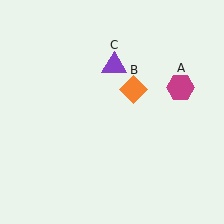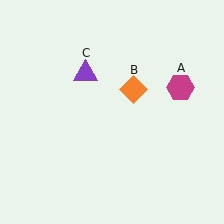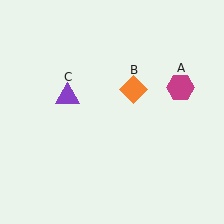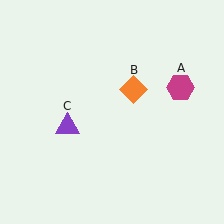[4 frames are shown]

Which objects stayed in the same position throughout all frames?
Magenta hexagon (object A) and orange diamond (object B) remained stationary.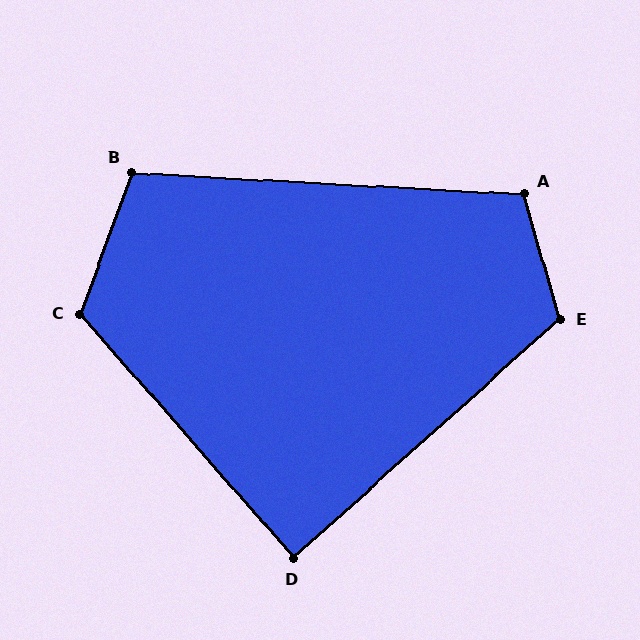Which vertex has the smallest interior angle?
D, at approximately 89 degrees.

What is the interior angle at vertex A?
Approximately 109 degrees (obtuse).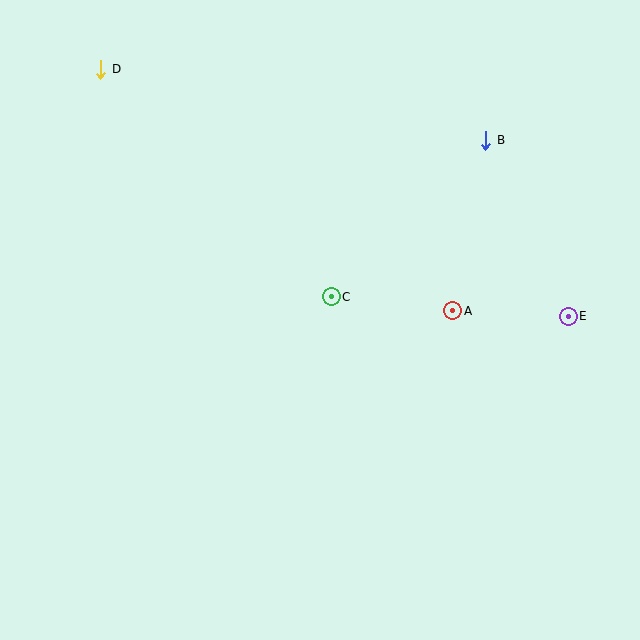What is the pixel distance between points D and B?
The distance between D and B is 391 pixels.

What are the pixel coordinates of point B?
Point B is at (486, 140).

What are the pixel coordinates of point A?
Point A is at (453, 311).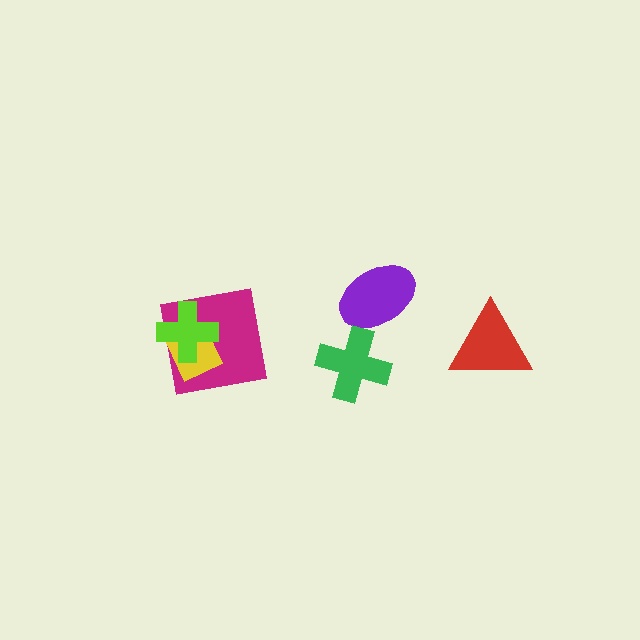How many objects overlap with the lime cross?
2 objects overlap with the lime cross.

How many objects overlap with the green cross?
0 objects overlap with the green cross.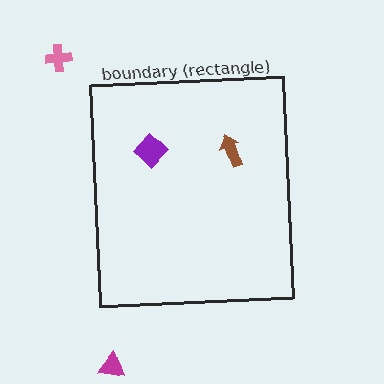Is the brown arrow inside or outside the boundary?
Inside.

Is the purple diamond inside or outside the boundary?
Inside.